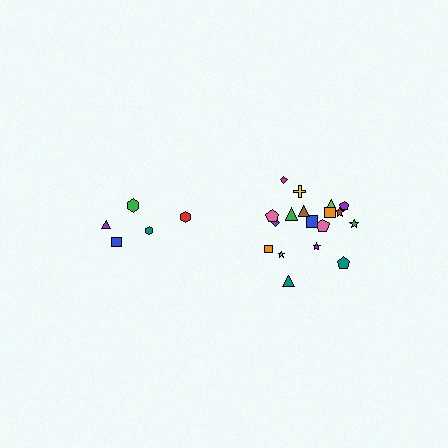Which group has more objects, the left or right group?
The right group.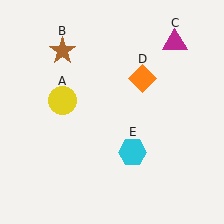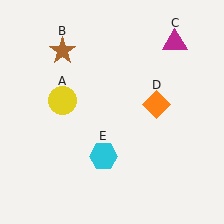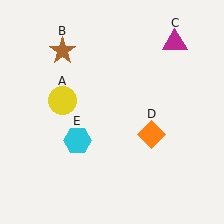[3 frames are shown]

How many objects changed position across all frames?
2 objects changed position: orange diamond (object D), cyan hexagon (object E).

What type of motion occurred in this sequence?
The orange diamond (object D), cyan hexagon (object E) rotated clockwise around the center of the scene.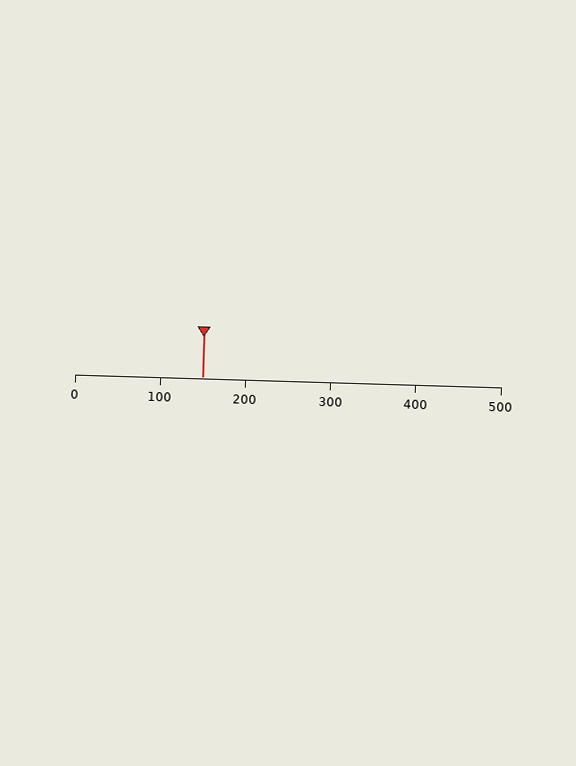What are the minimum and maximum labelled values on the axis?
The axis runs from 0 to 500.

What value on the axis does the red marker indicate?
The marker indicates approximately 150.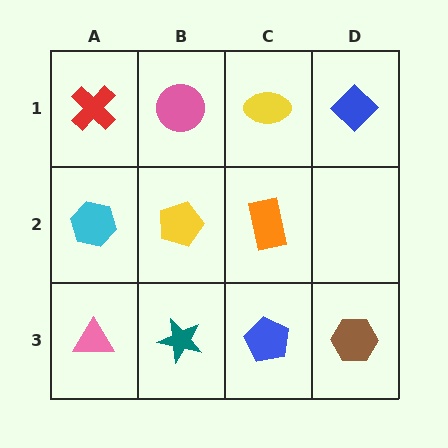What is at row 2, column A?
A cyan hexagon.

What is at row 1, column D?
A blue diamond.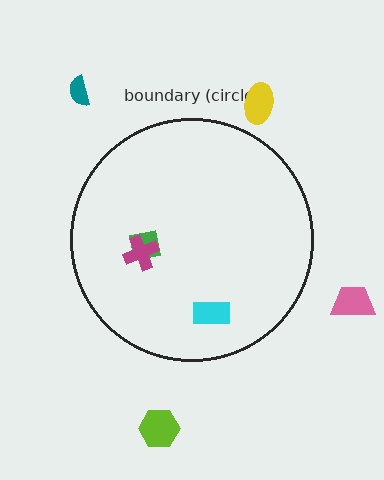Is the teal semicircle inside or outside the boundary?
Outside.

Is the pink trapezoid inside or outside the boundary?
Outside.